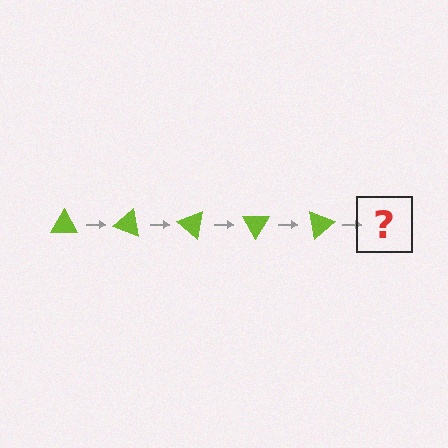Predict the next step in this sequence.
The next step is a lime triangle rotated 100 degrees.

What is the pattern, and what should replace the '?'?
The pattern is that the triangle rotates 20 degrees each step. The '?' should be a lime triangle rotated 100 degrees.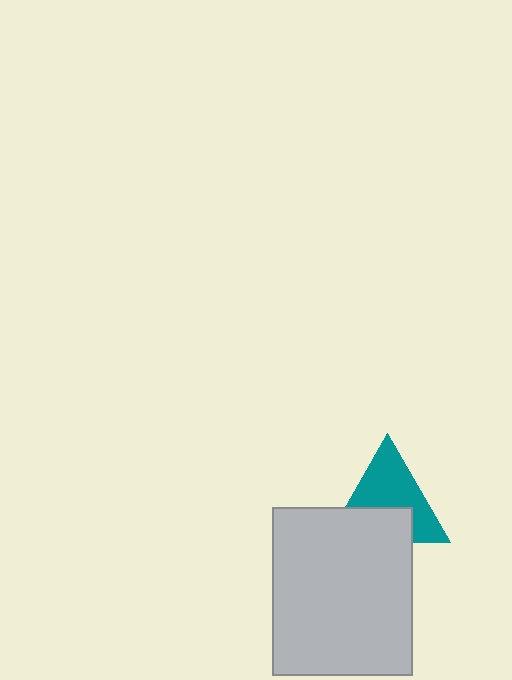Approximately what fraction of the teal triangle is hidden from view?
Roughly 40% of the teal triangle is hidden behind the light gray rectangle.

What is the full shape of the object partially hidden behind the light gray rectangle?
The partially hidden object is a teal triangle.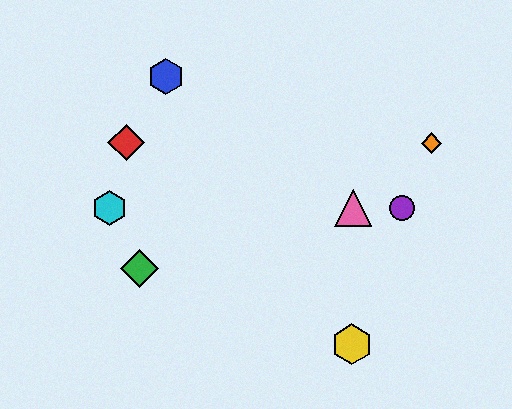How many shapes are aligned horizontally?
3 shapes (the purple circle, the cyan hexagon, the pink triangle) are aligned horizontally.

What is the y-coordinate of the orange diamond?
The orange diamond is at y≈143.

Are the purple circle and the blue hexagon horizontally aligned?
No, the purple circle is at y≈208 and the blue hexagon is at y≈76.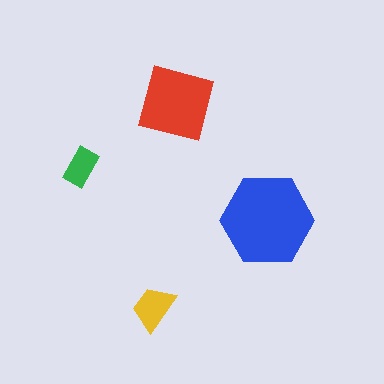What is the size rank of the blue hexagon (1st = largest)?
1st.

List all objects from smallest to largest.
The green rectangle, the yellow trapezoid, the red square, the blue hexagon.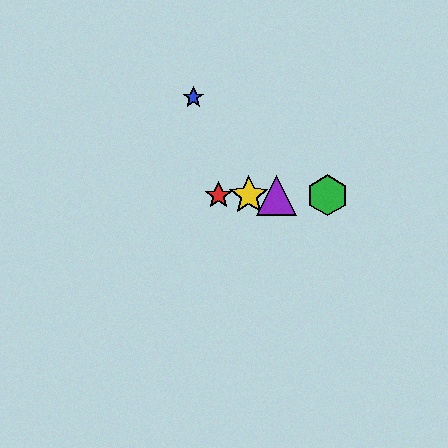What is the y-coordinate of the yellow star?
The yellow star is at y≈195.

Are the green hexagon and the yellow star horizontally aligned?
Yes, both are at y≈195.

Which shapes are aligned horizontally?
The red star, the green hexagon, the yellow star, the purple triangle are aligned horizontally.